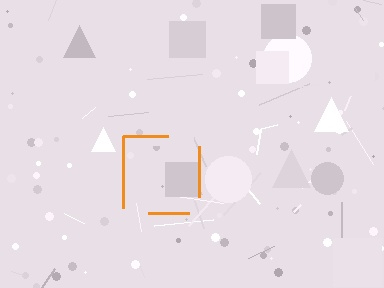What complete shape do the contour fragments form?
The contour fragments form a square.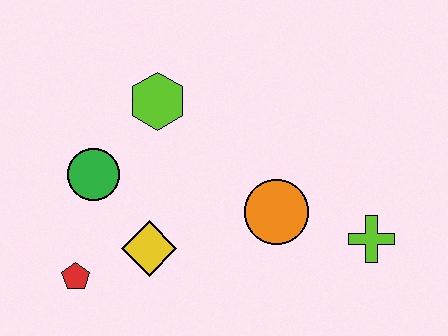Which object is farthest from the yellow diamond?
The lime cross is farthest from the yellow diamond.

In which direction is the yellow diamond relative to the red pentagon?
The yellow diamond is to the right of the red pentagon.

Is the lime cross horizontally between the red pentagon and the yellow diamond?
No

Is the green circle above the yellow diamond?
Yes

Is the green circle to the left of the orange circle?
Yes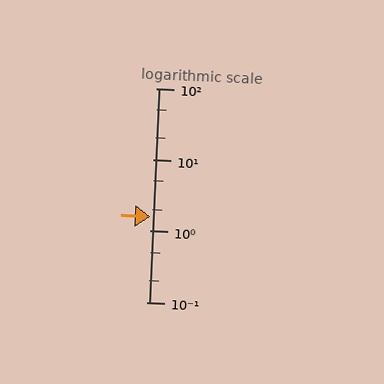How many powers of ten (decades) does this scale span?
The scale spans 3 decades, from 0.1 to 100.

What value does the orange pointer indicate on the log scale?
The pointer indicates approximately 1.6.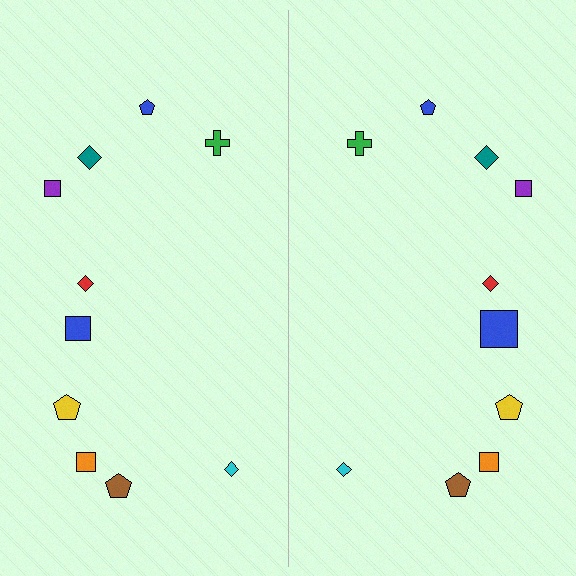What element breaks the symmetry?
The blue square on the right side has a different size than its mirror counterpart.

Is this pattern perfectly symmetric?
No, the pattern is not perfectly symmetric. The blue square on the right side has a different size than its mirror counterpart.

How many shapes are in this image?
There are 20 shapes in this image.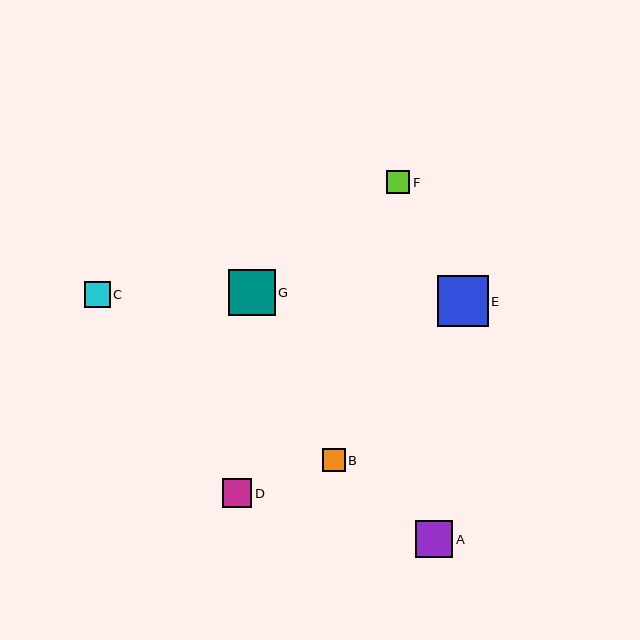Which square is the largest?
Square E is the largest with a size of approximately 51 pixels.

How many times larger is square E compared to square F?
Square E is approximately 2.2 times the size of square F.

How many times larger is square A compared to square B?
Square A is approximately 1.6 times the size of square B.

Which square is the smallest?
Square B is the smallest with a size of approximately 23 pixels.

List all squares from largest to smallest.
From largest to smallest: E, G, A, D, C, F, B.